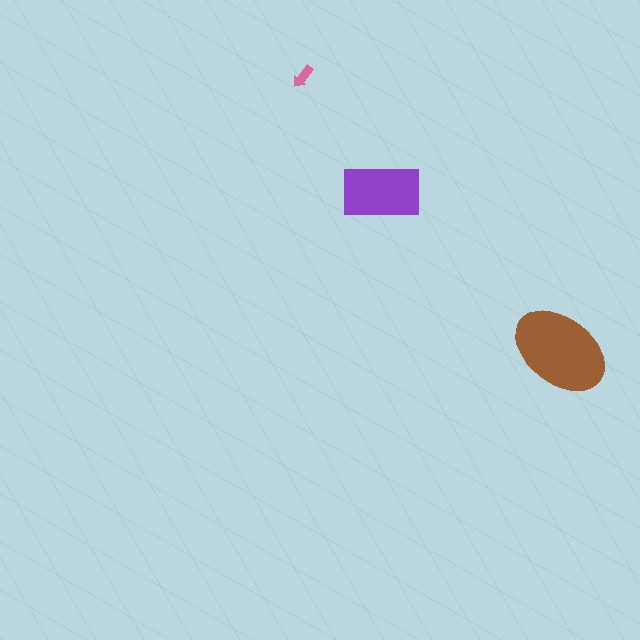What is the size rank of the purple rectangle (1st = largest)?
2nd.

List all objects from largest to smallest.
The brown ellipse, the purple rectangle, the pink arrow.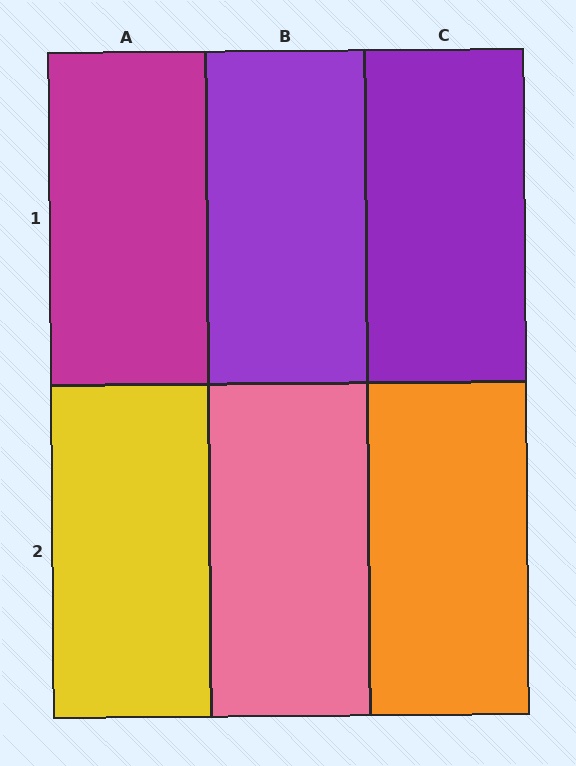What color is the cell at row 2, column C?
Orange.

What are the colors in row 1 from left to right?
Magenta, purple, purple.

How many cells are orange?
1 cell is orange.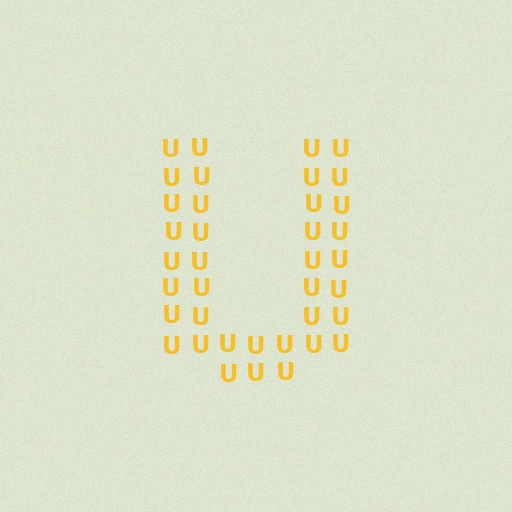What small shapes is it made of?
It is made of small letter U's.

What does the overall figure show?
The overall figure shows the letter U.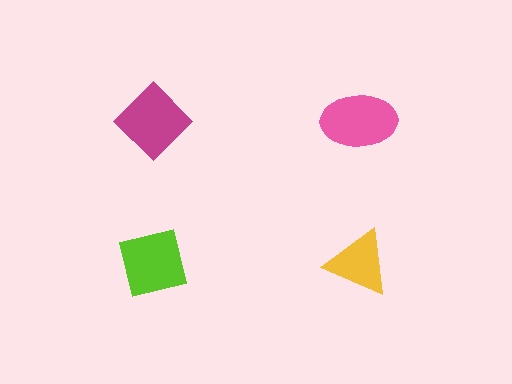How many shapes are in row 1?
2 shapes.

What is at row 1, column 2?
A pink ellipse.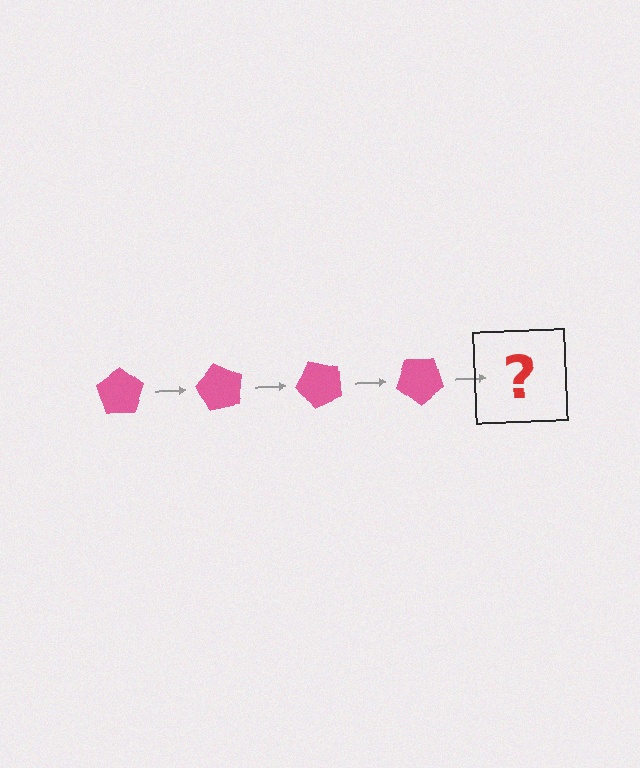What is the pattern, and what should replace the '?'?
The pattern is that the pentagon rotates 60 degrees each step. The '?' should be a pink pentagon rotated 240 degrees.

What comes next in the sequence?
The next element should be a pink pentagon rotated 240 degrees.